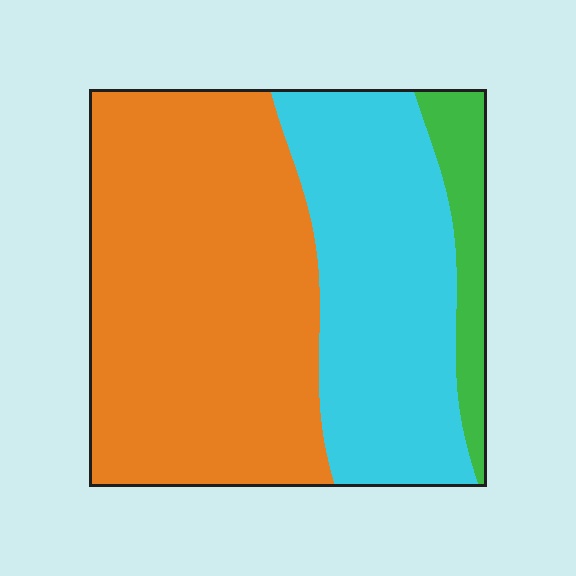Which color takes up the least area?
Green, at roughly 10%.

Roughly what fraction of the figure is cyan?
Cyan takes up about one third (1/3) of the figure.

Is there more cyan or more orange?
Orange.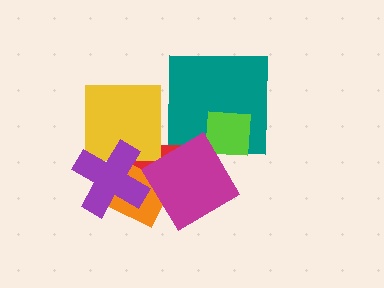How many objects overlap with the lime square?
1 object overlaps with the lime square.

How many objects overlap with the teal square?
1 object overlaps with the teal square.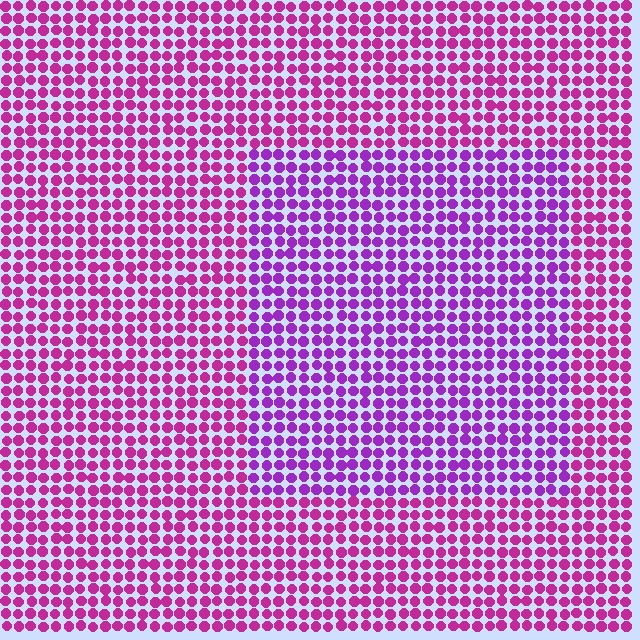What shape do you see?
I see a rectangle.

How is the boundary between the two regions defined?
The boundary is defined purely by a slight shift in hue (about 31 degrees). Spacing, size, and orientation are identical on both sides.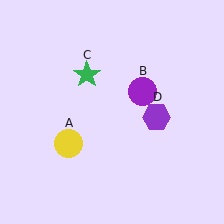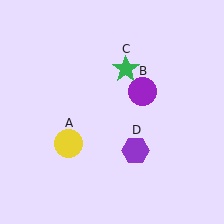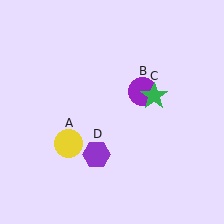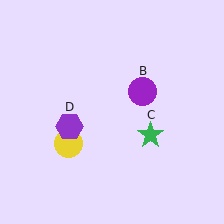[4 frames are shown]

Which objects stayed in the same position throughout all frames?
Yellow circle (object A) and purple circle (object B) remained stationary.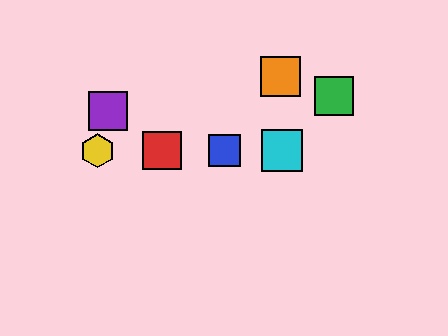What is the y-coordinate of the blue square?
The blue square is at y≈151.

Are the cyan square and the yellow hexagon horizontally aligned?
Yes, both are at y≈151.